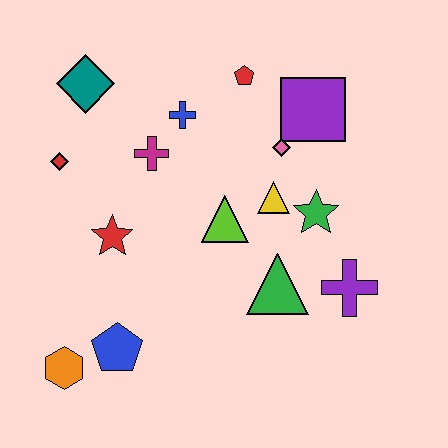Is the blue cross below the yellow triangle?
No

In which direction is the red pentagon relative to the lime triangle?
The red pentagon is above the lime triangle.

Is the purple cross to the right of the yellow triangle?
Yes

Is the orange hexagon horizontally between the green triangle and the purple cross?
No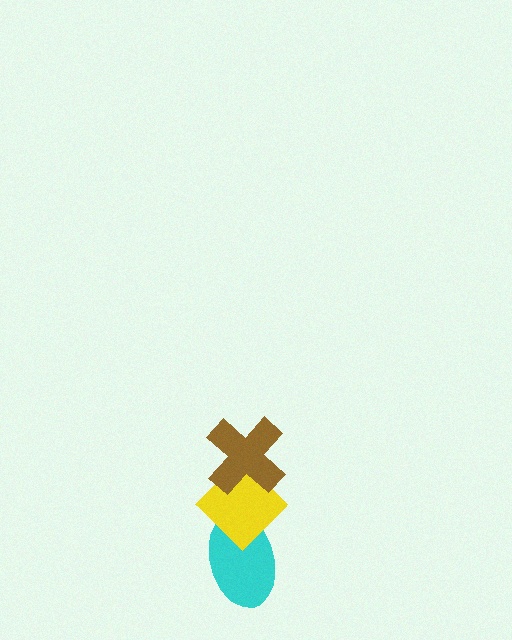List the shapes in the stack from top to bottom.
From top to bottom: the brown cross, the yellow diamond, the cyan ellipse.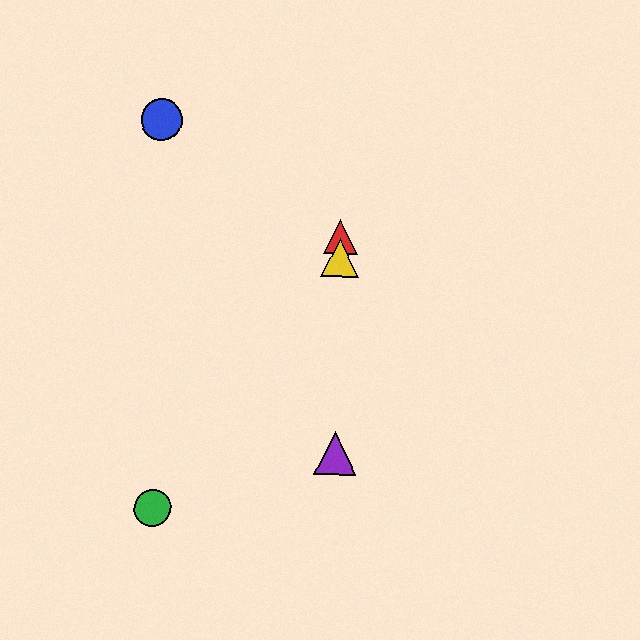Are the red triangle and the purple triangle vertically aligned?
Yes, both are at x≈340.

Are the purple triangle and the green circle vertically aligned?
No, the purple triangle is at x≈335 and the green circle is at x≈153.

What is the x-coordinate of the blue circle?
The blue circle is at x≈162.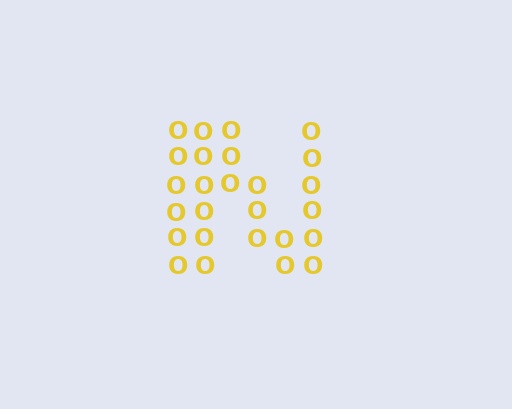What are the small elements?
The small elements are letter O's.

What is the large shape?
The large shape is the letter N.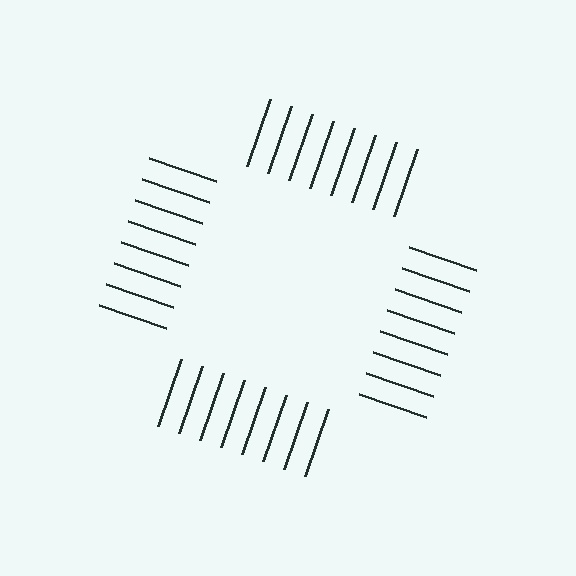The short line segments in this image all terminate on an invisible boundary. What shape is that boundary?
An illusory square — the line segments terminate on its edges but no continuous stroke is drawn.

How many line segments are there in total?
32 — 8 along each of the 4 edges.